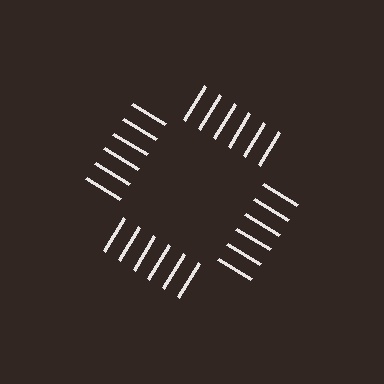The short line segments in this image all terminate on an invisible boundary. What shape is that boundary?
An illusory square — the line segments terminate on its edges but no continuous stroke is drawn.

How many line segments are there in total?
24 — 6 along each of the 4 edges.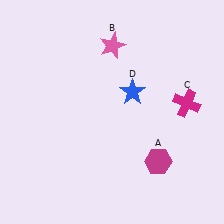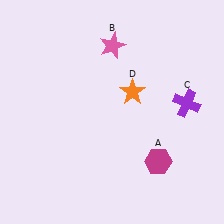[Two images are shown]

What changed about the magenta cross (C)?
In Image 1, C is magenta. In Image 2, it changed to purple.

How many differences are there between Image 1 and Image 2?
There are 2 differences between the two images.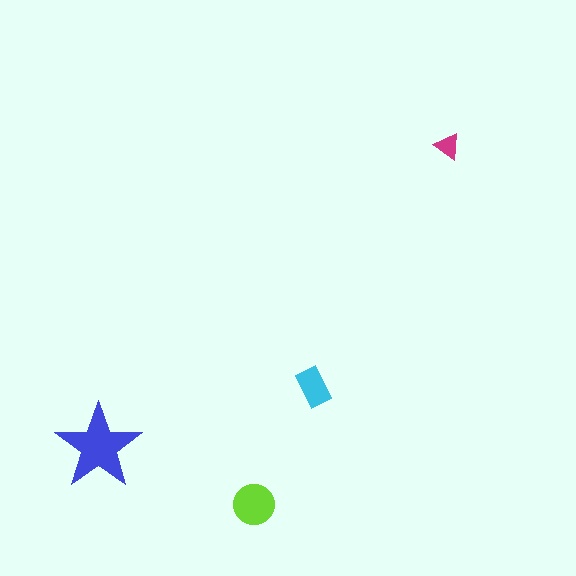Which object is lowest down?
The lime circle is bottommost.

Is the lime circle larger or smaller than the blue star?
Smaller.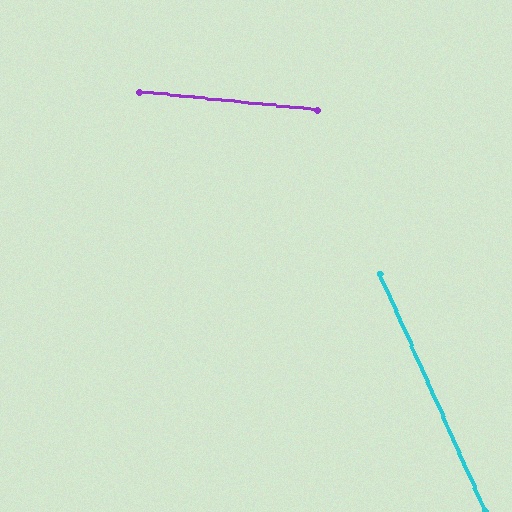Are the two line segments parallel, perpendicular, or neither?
Neither parallel nor perpendicular — they differ by about 61°.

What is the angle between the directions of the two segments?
Approximately 61 degrees.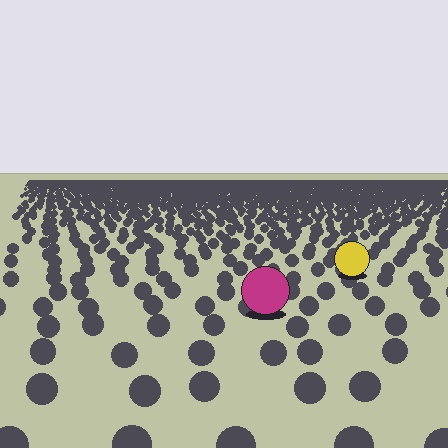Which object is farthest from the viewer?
The yellow circle is farthest from the viewer. It appears smaller and the ground texture around it is denser.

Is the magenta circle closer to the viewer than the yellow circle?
Yes. The magenta circle is closer — you can tell from the texture gradient: the ground texture is coarser near it.